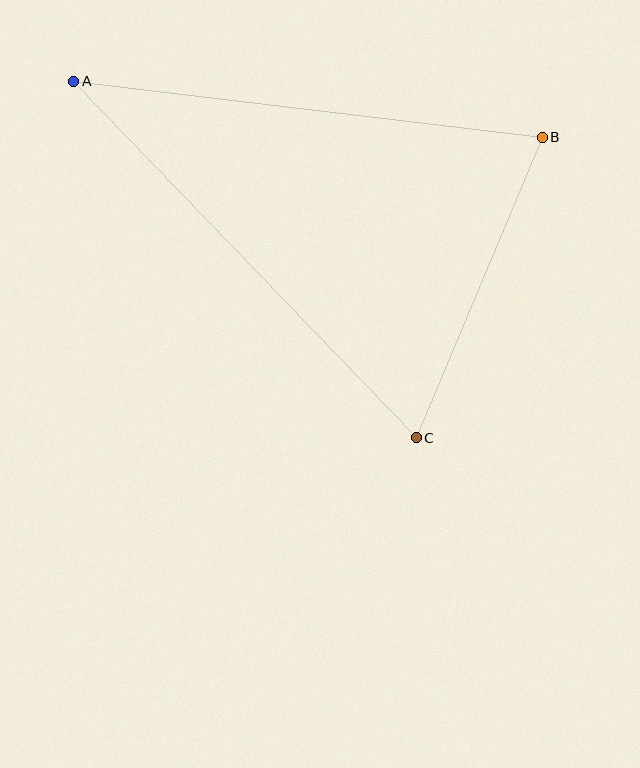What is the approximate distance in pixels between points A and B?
The distance between A and B is approximately 472 pixels.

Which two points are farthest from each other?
Points A and C are farthest from each other.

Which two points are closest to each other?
Points B and C are closest to each other.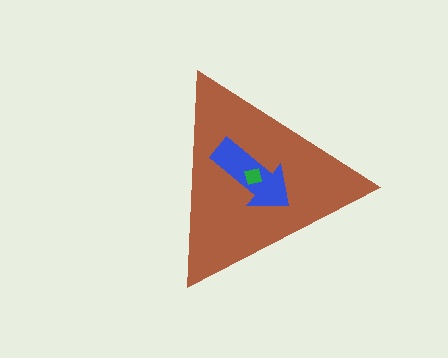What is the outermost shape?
The brown triangle.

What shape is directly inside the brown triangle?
The blue arrow.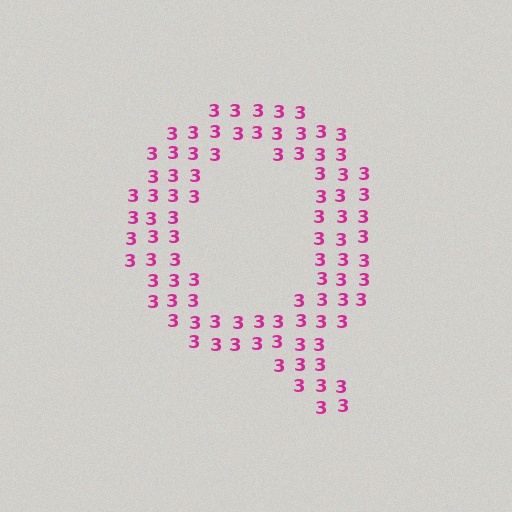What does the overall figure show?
The overall figure shows the letter Q.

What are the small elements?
The small elements are digit 3's.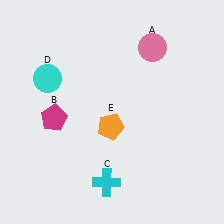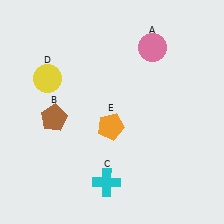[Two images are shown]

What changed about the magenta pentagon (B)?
In Image 1, B is magenta. In Image 2, it changed to brown.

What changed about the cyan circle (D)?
In Image 1, D is cyan. In Image 2, it changed to yellow.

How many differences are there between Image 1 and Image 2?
There are 2 differences between the two images.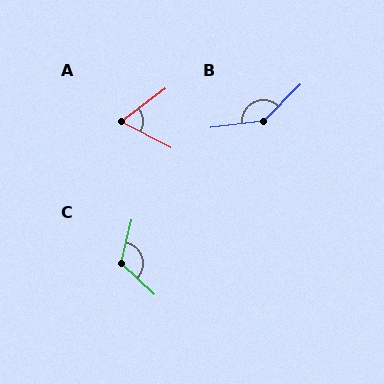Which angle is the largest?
B, at approximately 141 degrees.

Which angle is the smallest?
A, at approximately 64 degrees.